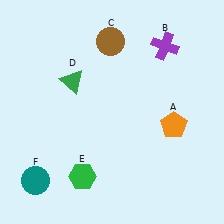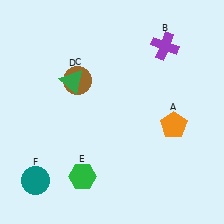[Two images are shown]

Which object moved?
The brown circle (C) moved down.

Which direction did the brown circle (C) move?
The brown circle (C) moved down.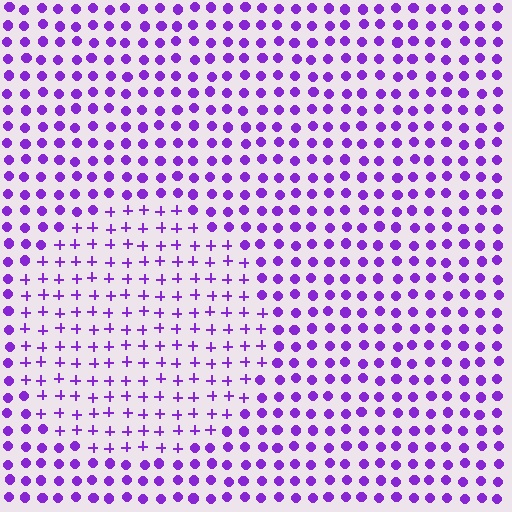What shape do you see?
I see a circle.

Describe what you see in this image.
The image is filled with small purple elements arranged in a uniform grid. A circle-shaped region contains plus signs, while the surrounding area contains circles. The boundary is defined purely by the change in element shape.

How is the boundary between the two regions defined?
The boundary is defined by a change in element shape: plus signs inside vs. circles outside. All elements share the same color and spacing.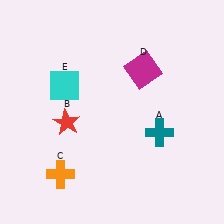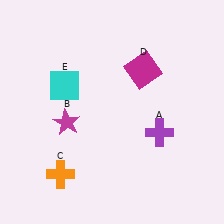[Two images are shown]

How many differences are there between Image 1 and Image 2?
There are 2 differences between the two images.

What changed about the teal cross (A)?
In Image 1, A is teal. In Image 2, it changed to purple.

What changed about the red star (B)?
In Image 1, B is red. In Image 2, it changed to magenta.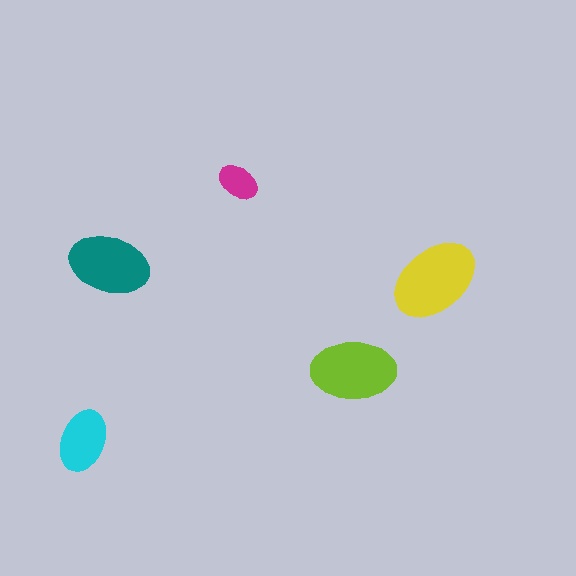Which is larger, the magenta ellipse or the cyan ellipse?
The cyan one.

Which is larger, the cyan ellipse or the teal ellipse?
The teal one.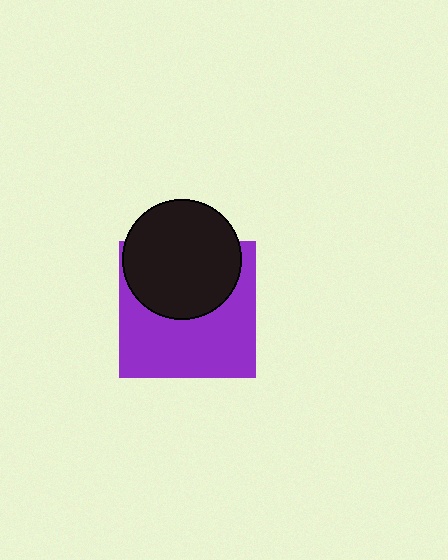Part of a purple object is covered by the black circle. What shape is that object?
It is a square.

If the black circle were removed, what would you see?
You would see the complete purple square.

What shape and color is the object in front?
The object in front is a black circle.